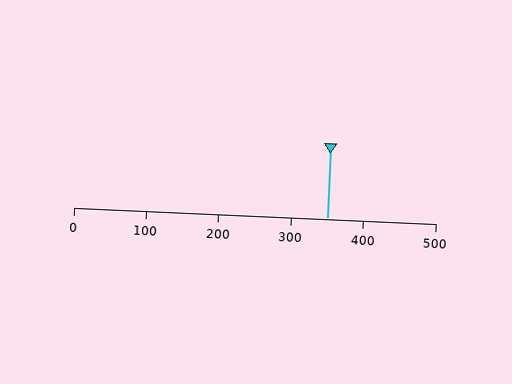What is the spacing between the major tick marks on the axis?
The major ticks are spaced 100 apart.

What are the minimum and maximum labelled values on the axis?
The axis runs from 0 to 500.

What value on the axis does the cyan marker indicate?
The marker indicates approximately 350.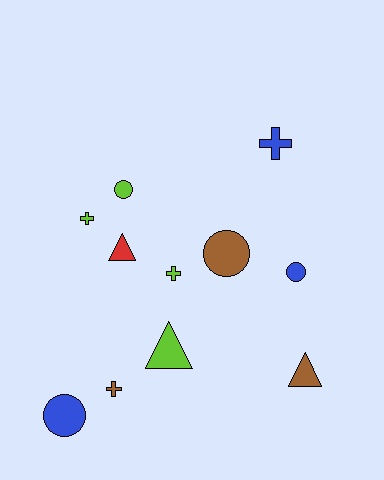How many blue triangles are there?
There are no blue triangles.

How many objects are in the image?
There are 11 objects.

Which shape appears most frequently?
Cross, with 4 objects.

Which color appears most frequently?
Lime, with 4 objects.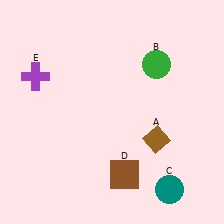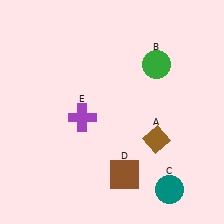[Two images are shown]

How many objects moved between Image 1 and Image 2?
1 object moved between the two images.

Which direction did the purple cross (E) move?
The purple cross (E) moved right.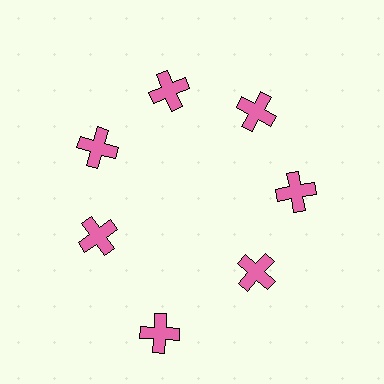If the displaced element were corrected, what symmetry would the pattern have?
It would have 7-fold rotational symmetry — the pattern would map onto itself every 51 degrees.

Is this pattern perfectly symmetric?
No. The 7 pink crosses are arranged in a ring, but one element near the 6 o'clock position is pushed outward from the center, breaking the 7-fold rotational symmetry.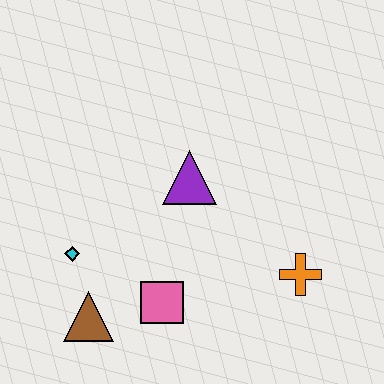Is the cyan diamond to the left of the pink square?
Yes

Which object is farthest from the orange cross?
The cyan diamond is farthest from the orange cross.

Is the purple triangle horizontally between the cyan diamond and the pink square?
No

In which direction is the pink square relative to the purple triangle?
The pink square is below the purple triangle.